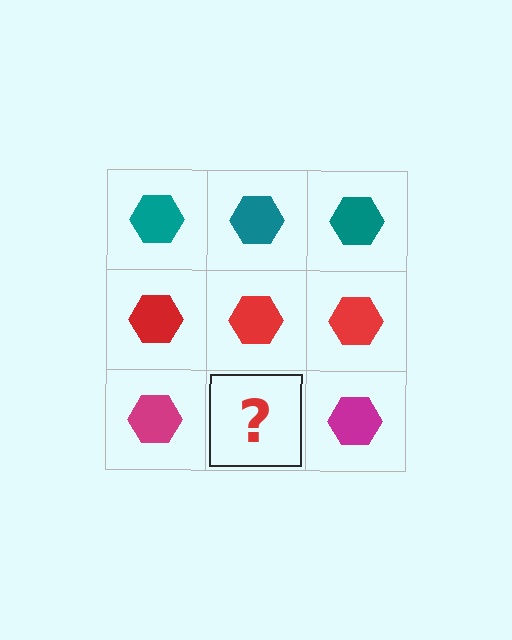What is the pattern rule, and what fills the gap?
The rule is that each row has a consistent color. The gap should be filled with a magenta hexagon.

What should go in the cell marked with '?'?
The missing cell should contain a magenta hexagon.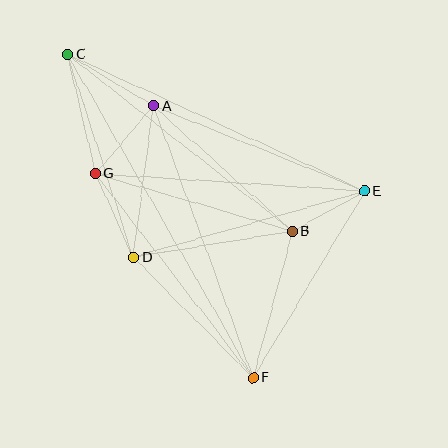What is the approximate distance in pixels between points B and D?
The distance between B and D is approximately 161 pixels.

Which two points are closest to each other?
Points B and E are closest to each other.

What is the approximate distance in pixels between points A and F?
The distance between A and F is approximately 290 pixels.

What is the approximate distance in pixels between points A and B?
The distance between A and B is approximately 187 pixels.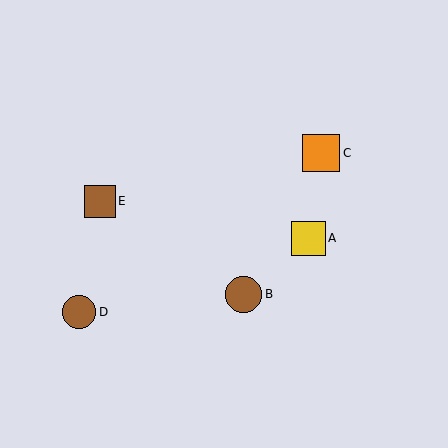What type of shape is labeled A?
Shape A is a yellow square.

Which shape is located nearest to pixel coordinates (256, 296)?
The brown circle (labeled B) at (243, 294) is nearest to that location.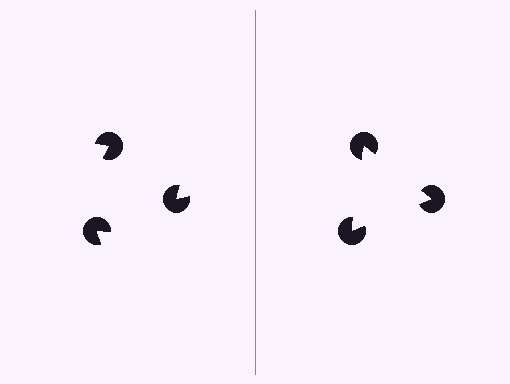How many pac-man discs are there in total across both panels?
6 — 3 on each side.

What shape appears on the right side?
An illusory triangle.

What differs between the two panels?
The pac-man discs are positioned identically on both sides; only the wedge orientations differ. On the right they align to a triangle; on the left they are misaligned.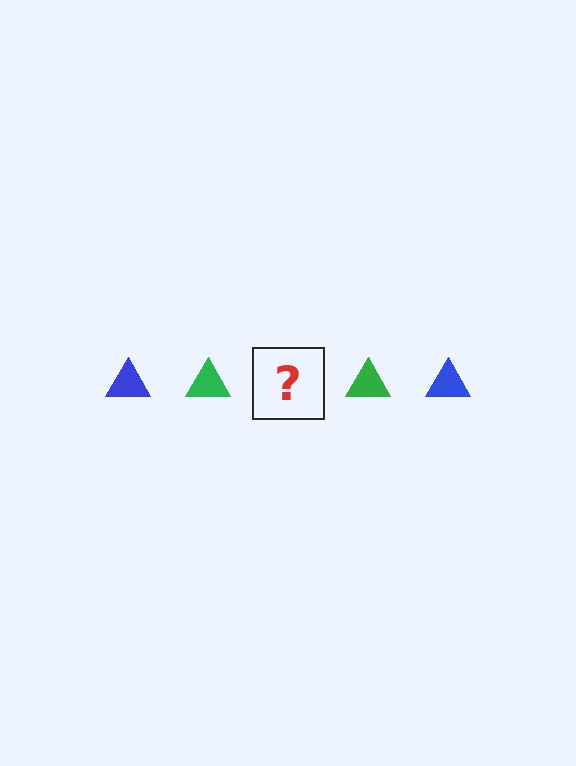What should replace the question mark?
The question mark should be replaced with a blue triangle.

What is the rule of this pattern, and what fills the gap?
The rule is that the pattern cycles through blue, green triangles. The gap should be filled with a blue triangle.